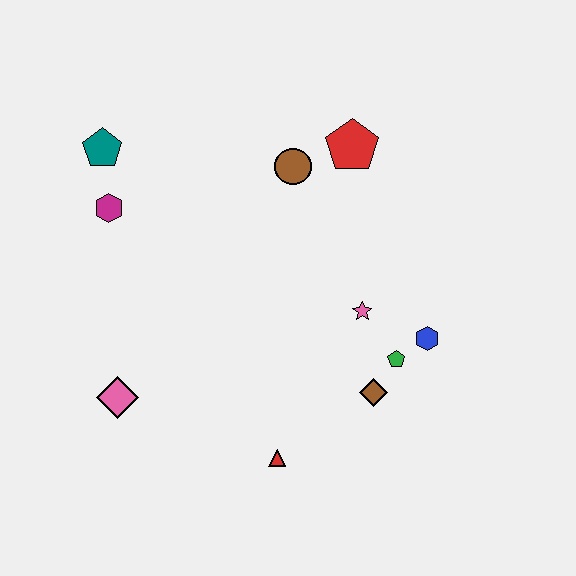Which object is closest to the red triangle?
The brown diamond is closest to the red triangle.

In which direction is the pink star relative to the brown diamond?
The pink star is above the brown diamond.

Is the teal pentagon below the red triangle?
No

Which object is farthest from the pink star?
The teal pentagon is farthest from the pink star.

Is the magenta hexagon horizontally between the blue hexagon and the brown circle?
No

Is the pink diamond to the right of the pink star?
No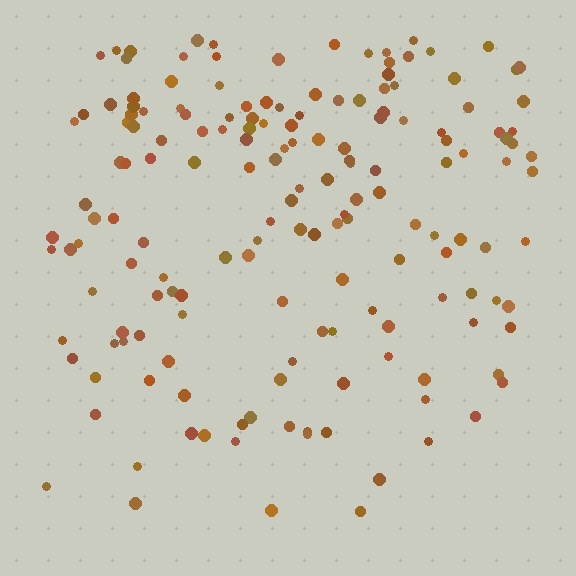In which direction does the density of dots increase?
From bottom to top, with the top side densest.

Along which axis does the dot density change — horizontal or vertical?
Vertical.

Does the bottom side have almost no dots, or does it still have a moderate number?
Still a moderate number, just noticeably fewer than the top.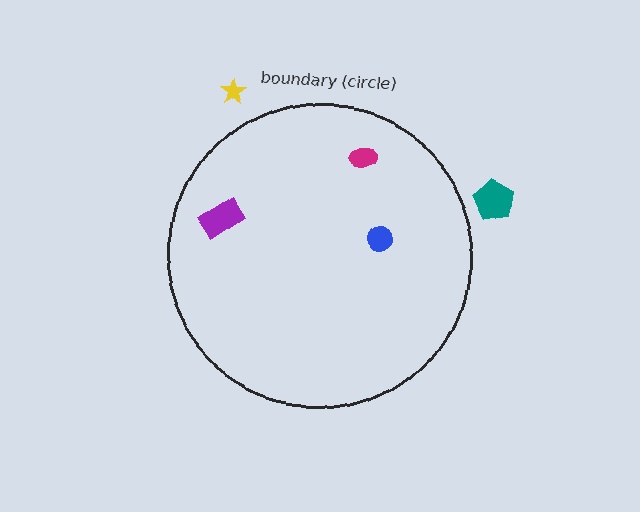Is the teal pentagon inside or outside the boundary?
Outside.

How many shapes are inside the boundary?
3 inside, 2 outside.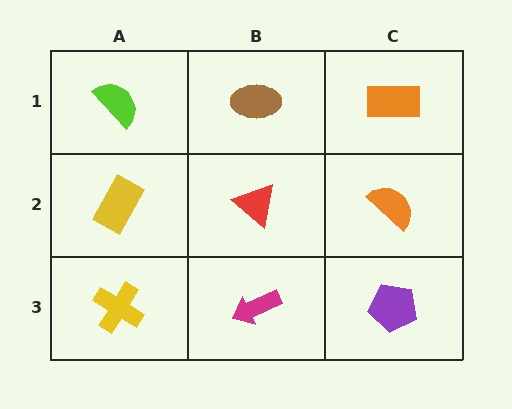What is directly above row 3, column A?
A yellow rectangle.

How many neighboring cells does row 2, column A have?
3.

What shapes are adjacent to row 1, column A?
A yellow rectangle (row 2, column A), a brown ellipse (row 1, column B).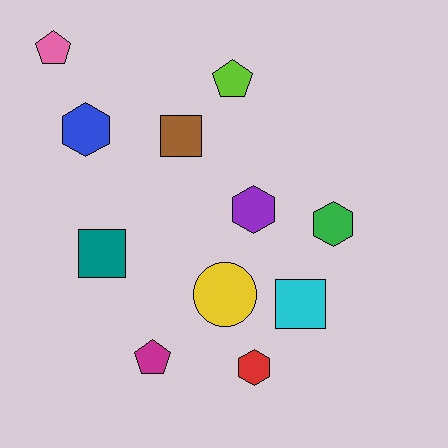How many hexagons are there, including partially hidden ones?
There are 4 hexagons.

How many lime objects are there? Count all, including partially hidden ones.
There is 1 lime object.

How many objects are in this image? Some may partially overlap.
There are 11 objects.